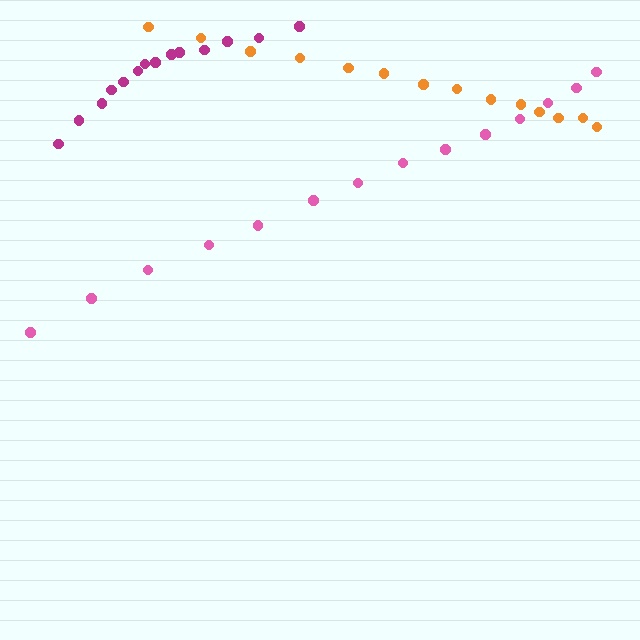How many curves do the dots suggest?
There are 3 distinct paths.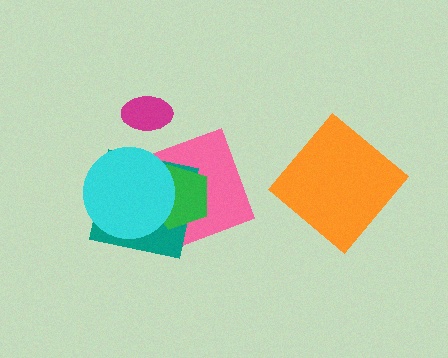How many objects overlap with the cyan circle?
3 objects overlap with the cyan circle.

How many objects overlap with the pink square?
3 objects overlap with the pink square.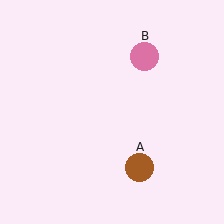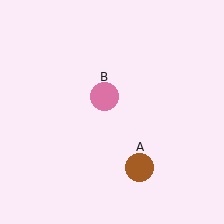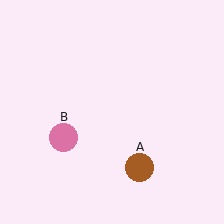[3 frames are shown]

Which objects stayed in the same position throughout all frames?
Brown circle (object A) remained stationary.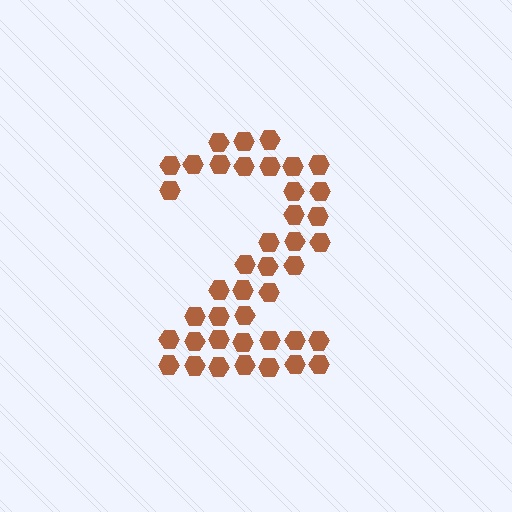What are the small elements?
The small elements are hexagons.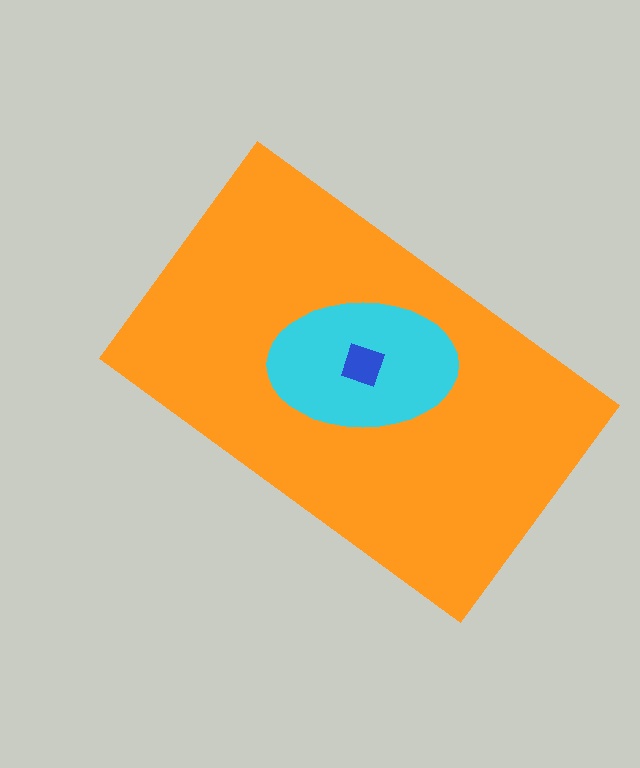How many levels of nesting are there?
3.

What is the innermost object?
The blue diamond.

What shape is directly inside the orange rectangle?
The cyan ellipse.